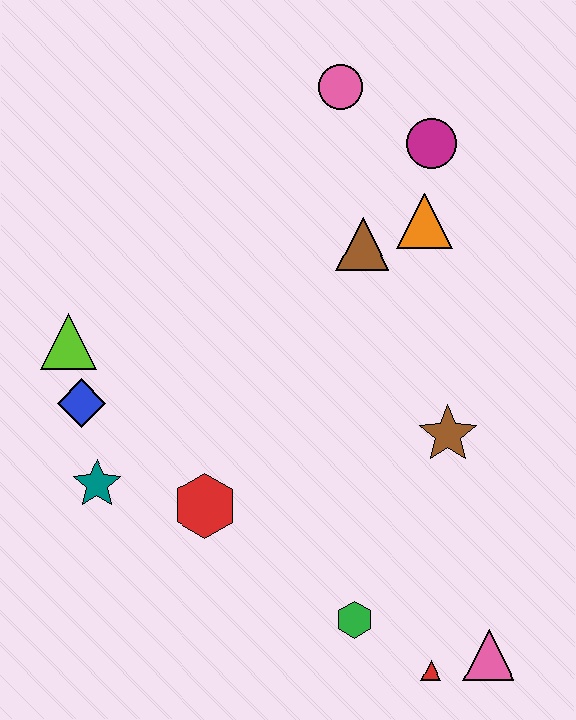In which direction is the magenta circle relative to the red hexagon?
The magenta circle is above the red hexagon.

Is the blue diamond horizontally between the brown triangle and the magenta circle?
No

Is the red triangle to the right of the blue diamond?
Yes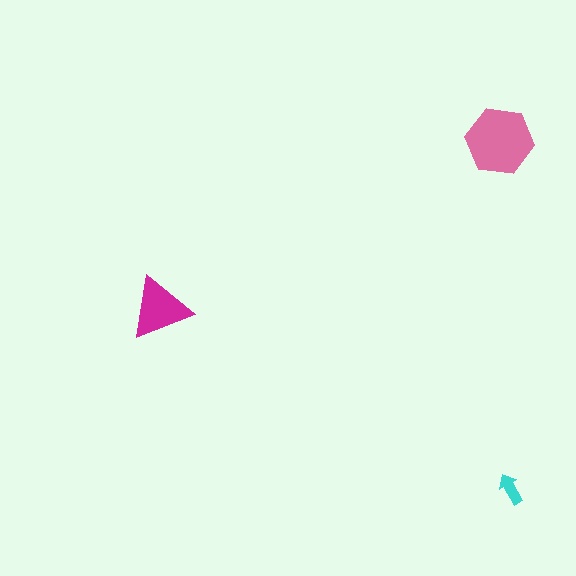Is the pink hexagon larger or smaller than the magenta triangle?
Larger.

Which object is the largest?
The pink hexagon.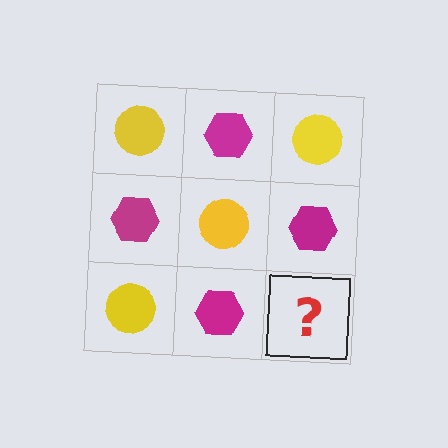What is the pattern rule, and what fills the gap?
The rule is that it alternates yellow circle and magenta hexagon in a checkerboard pattern. The gap should be filled with a yellow circle.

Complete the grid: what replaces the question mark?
The question mark should be replaced with a yellow circle.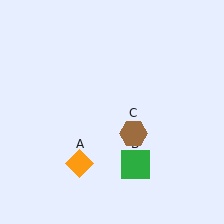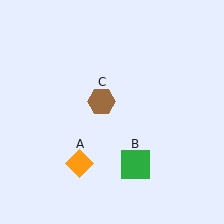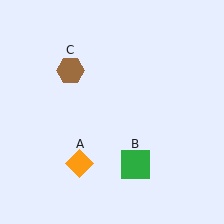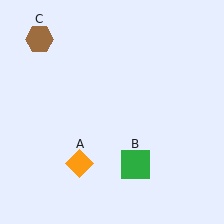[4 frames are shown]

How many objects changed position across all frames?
1 object changed position: brown hexagon (object C).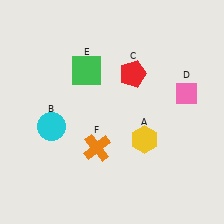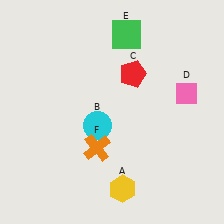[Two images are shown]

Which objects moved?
The objects that moved are: the yellow hexagon (A), the cyan circle (B), the green square (E).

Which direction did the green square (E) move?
The green square (E) moved right.